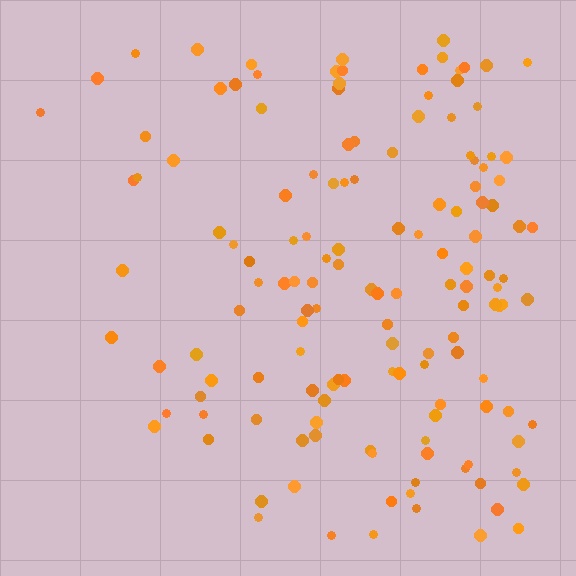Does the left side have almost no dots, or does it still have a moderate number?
Still a moderate number, just noticeably fewer than the right.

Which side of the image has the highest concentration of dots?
The right.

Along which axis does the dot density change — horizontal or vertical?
Horizontal.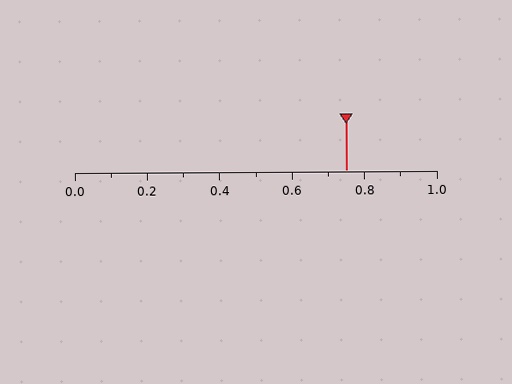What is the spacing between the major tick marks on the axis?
The major ticks are spaced 0.2 apart.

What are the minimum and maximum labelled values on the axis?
The axis runs from 0.0 to 1.0.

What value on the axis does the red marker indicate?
The marker indicates approximately 0.75.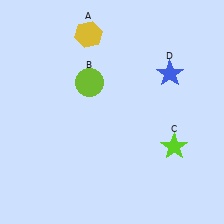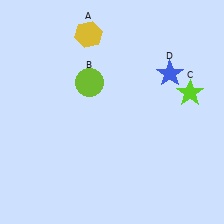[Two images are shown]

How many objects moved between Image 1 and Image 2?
1 object moved between the two images.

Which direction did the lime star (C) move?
The lime star (C) moved up.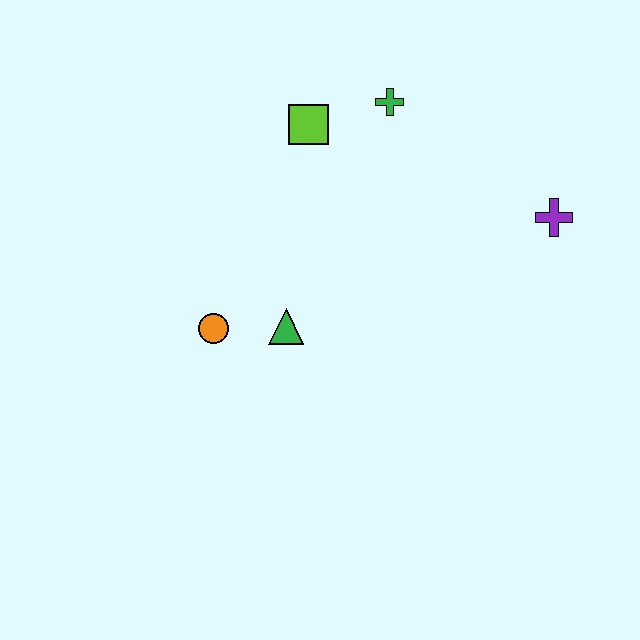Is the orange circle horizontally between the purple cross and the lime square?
No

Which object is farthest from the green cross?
The orange circle is farthest from the green cross.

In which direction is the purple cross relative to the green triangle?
The purple cross is to the right of the green triangle.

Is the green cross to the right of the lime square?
Yes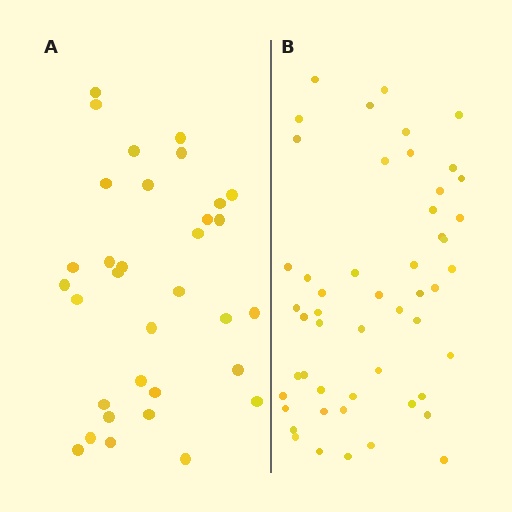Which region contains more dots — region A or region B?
Region B (the right region) has more dots.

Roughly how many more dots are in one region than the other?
Region B has approximately 20 more dots than region A.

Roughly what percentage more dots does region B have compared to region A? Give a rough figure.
About 55% more.